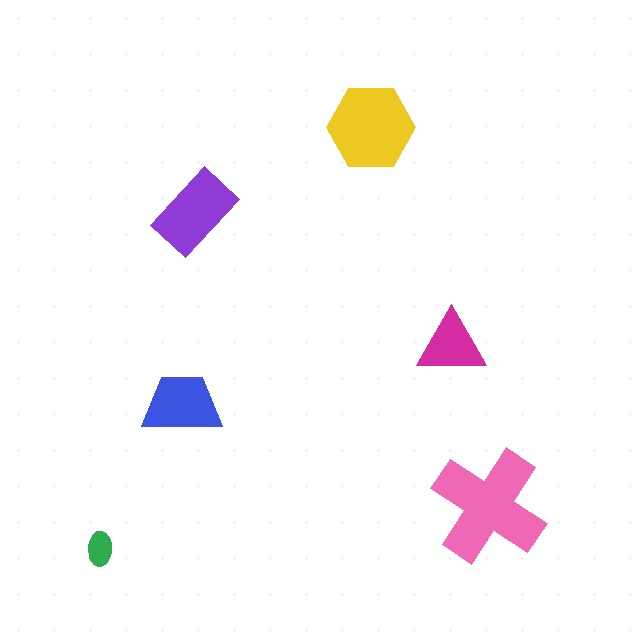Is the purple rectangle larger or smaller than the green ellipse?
Larger.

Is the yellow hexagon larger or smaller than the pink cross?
Smaller.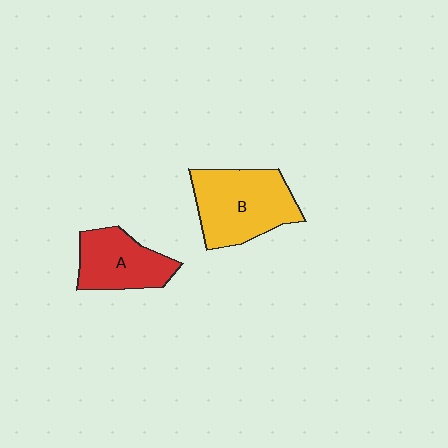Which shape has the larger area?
Shape B (yellow).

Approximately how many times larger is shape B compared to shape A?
Approximately 1.4 times.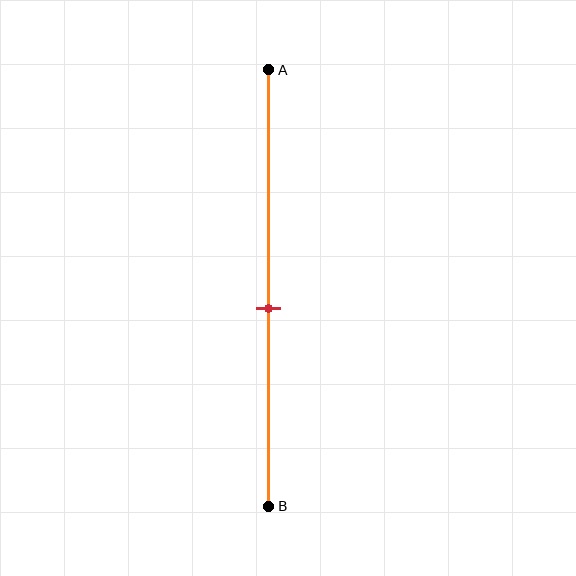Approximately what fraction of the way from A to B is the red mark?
The red mark is approximately 55% of the way from A to B.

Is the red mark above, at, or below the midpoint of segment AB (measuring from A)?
The red mark is below the midpoint of segment AB.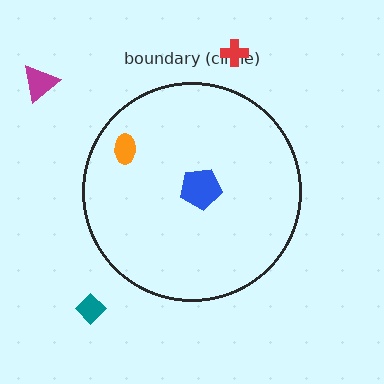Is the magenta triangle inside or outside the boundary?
Outside.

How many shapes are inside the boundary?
2 inside, 3 outside.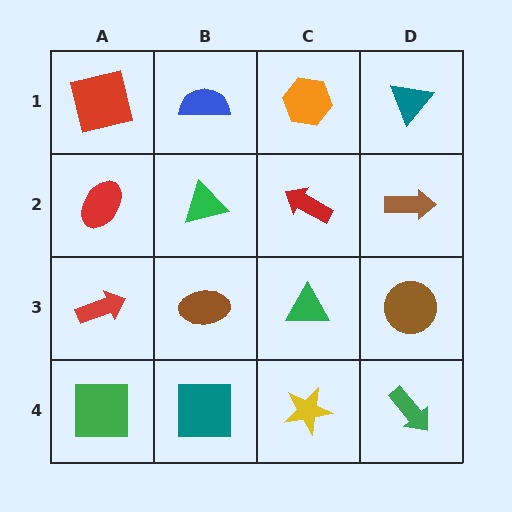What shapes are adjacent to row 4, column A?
A red arrow (row 3, column A), a teal square (row 4, column B).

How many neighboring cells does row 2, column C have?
4.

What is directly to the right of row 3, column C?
A brown circle.